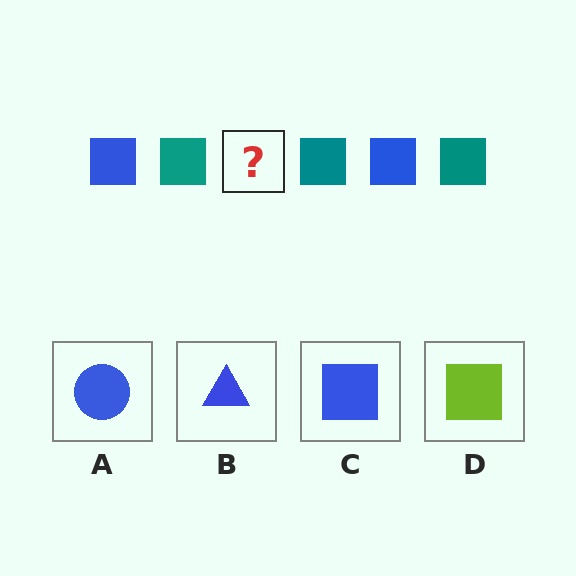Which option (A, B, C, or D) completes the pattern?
C.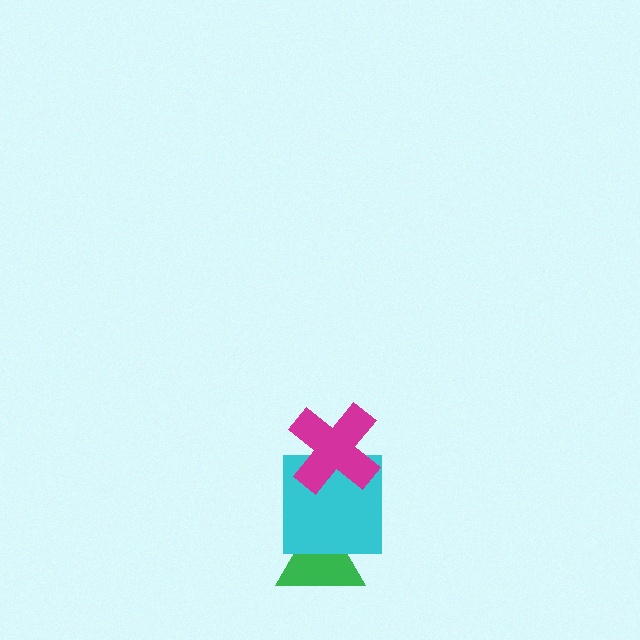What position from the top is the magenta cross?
The magenta cross is 1st from the top.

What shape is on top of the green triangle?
The cyan square is on top of the green triangle.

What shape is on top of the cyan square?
The magenta cross is on top of the cyan square.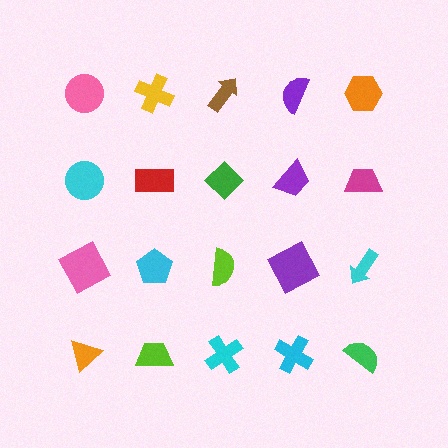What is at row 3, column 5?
A cyan arrow.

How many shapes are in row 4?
5 shapes.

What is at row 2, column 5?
A magenta trapezoid.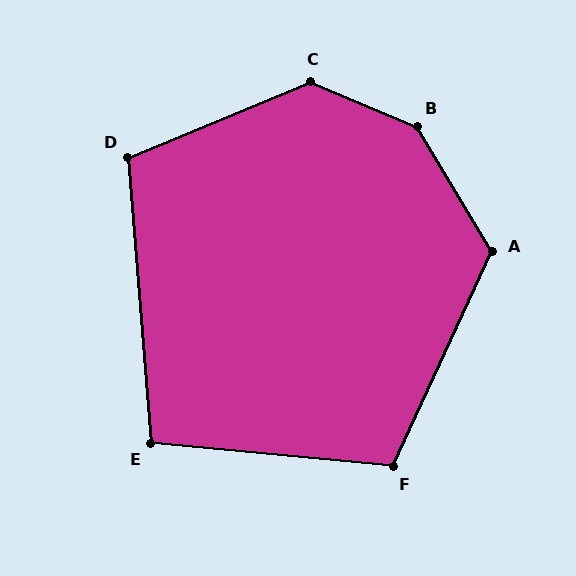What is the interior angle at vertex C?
Approximately 135 degrees (obtuse).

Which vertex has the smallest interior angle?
E, at approximately 100 degrees.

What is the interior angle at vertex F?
Approximately 109 degrees (obtuse).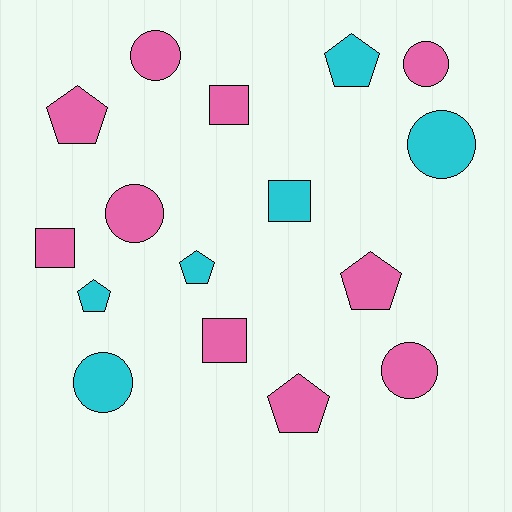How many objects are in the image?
There are 16 objects.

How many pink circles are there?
There are 4 pink circles.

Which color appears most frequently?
Pink, with 10 objects.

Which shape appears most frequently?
Pentagon, with 6 objects.